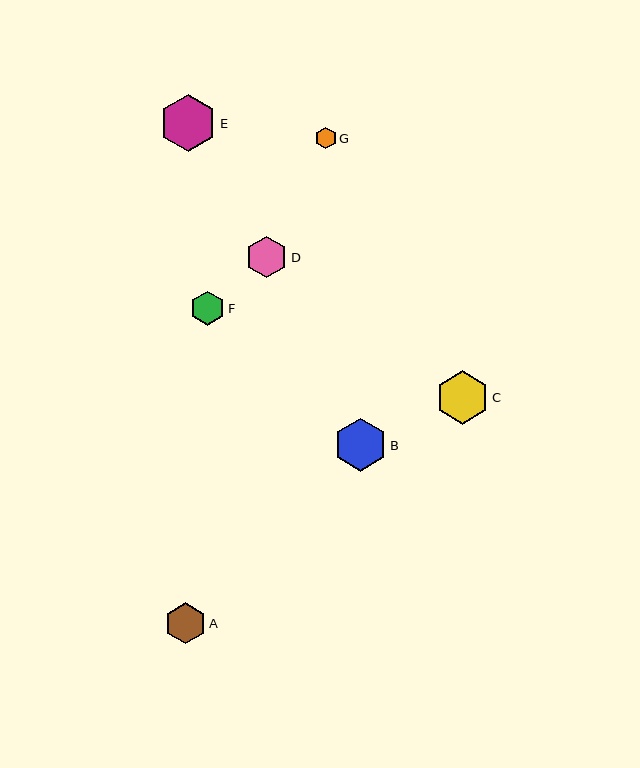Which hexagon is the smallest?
Hexagon G is the smallest with a size of approximately 21 pixels.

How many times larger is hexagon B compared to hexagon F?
Hexagon B is approximately 1.5 times the size of hexagon F.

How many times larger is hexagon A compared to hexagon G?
Hexagon A is approximately 1.9 times the size of hexagon G.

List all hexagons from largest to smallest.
From largest to smallest: E, C, B, D, A, F, G.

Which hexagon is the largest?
Hexagon E is the largest with a size of approximately 57 pixels.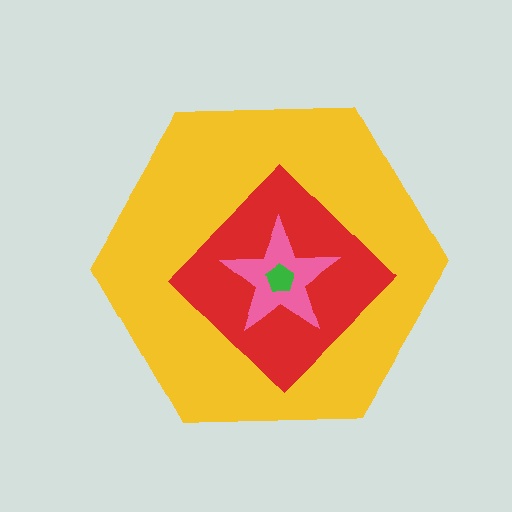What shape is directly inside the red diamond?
The pink star.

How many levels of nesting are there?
4.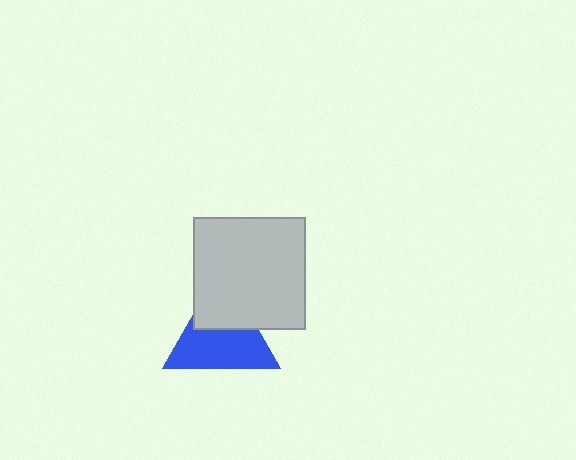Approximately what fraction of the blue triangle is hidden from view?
Roughly 37% of the blue triangle is hidden behind the light gray square.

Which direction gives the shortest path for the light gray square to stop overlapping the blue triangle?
Moving up gives the shortest separation.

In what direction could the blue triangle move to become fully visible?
The blue triangle could move down. That would shift it out from behind the light gray square entirely.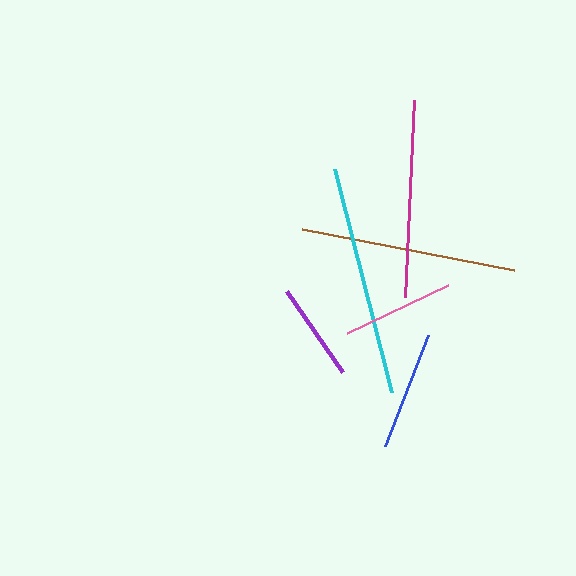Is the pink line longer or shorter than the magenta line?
The magenta line is longer than the pink line.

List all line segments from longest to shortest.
From longest to shortest: cyan, brown, magenta, blue, pink, purple.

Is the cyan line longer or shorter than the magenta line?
The cyan line is longer than the magenta line.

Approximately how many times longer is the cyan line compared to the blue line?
The cyan line is approximately 1.9 times the length of the blue line.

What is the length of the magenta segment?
The magenta segment is approximately 198 pixels long.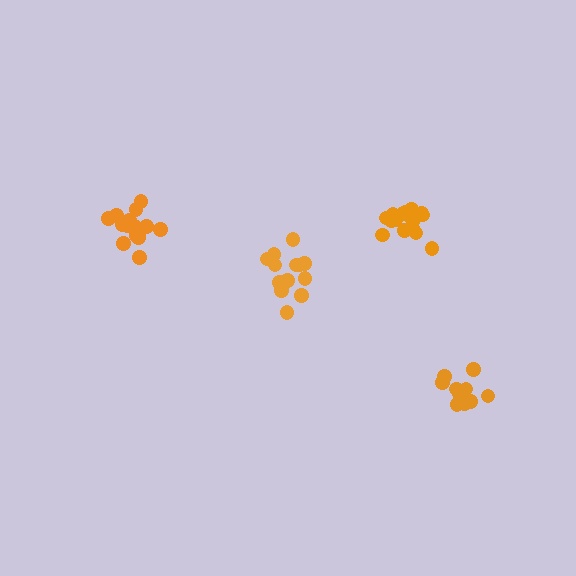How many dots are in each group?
Group 1: 13 dots, Group 2: 13 dots, Group 3: 16 dots, Group 4: 16 dots (58 total).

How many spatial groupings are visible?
There are 4 spatial groupings.